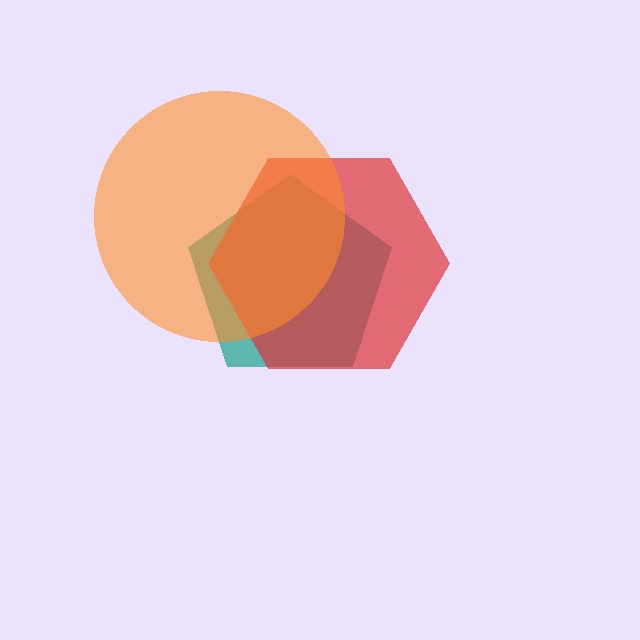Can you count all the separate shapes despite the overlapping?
Yes, there are 3 separate shapes.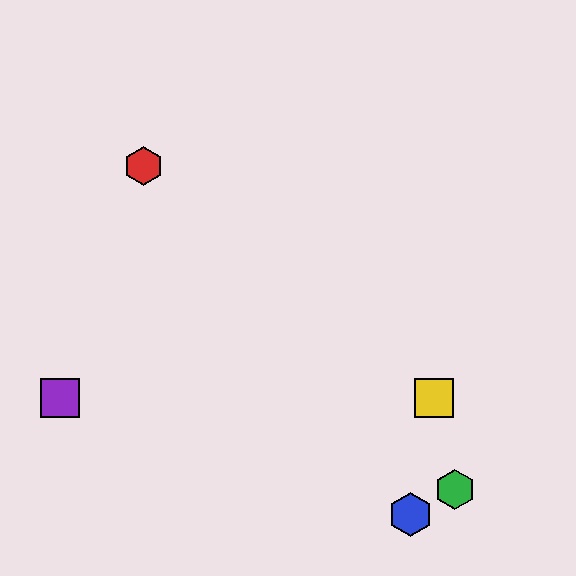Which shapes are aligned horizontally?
The yellow square, the purple square are aligned horizontally.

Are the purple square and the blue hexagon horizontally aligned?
No, the purple square is at y≈398 and the blue hexagon is at y≈514.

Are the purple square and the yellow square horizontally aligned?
Yes, both are at y≈398.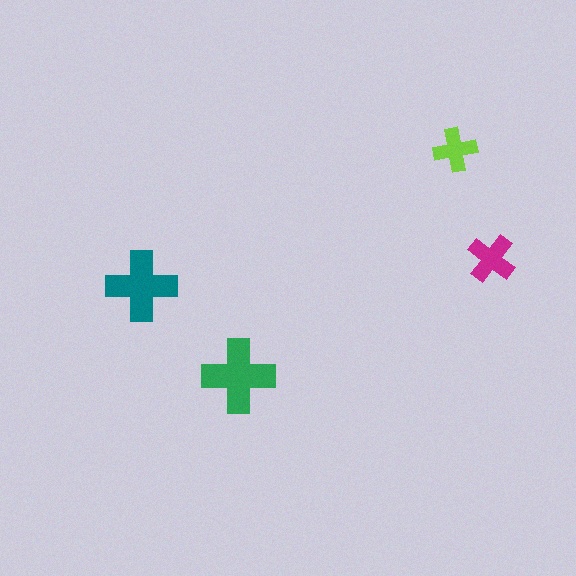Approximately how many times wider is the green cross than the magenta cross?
About 1.5 times wider.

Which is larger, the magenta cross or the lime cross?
The magenta one.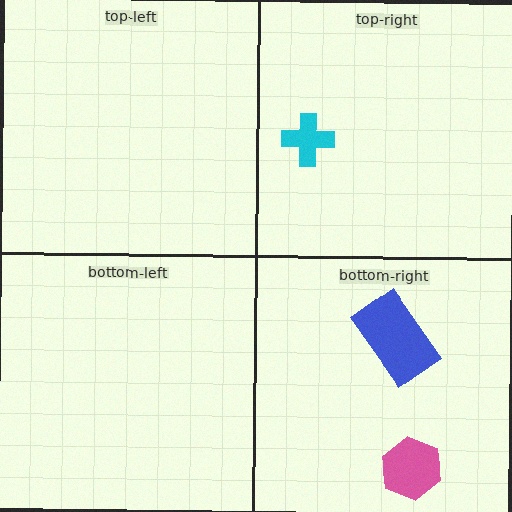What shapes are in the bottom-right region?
The blue rectangle, the pink hexagon.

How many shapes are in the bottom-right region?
2.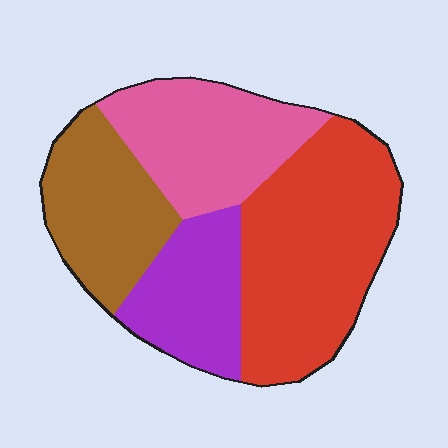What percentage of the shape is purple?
Purple takes up about one sixth (1/6) of the shape.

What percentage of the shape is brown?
Brown covers roughly 20% of the shape.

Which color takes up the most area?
Red, at roughly 40%.